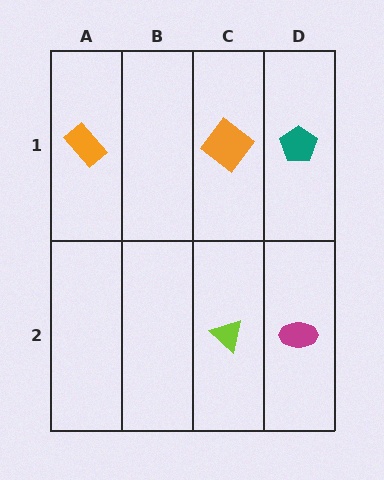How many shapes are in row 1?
3 shapes.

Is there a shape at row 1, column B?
No, that cell is empty.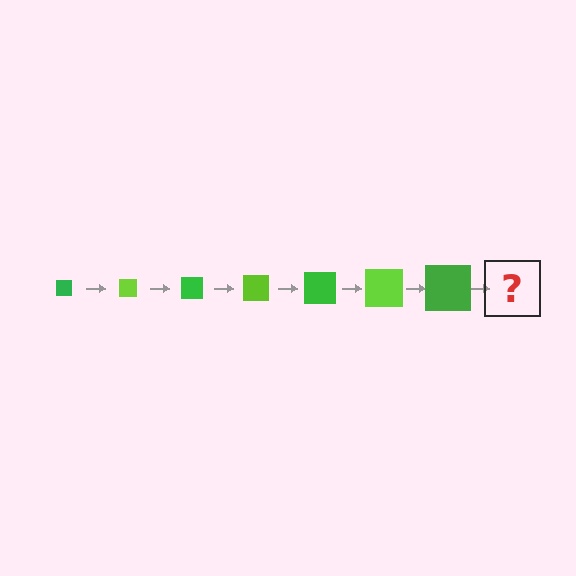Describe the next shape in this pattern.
It should be a lime square, larger than the previous one.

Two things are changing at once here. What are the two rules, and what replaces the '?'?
The two rules are that the square grows larger each step and the color cycles through green and lime. The '?' should be a lime square, larger than the previous one.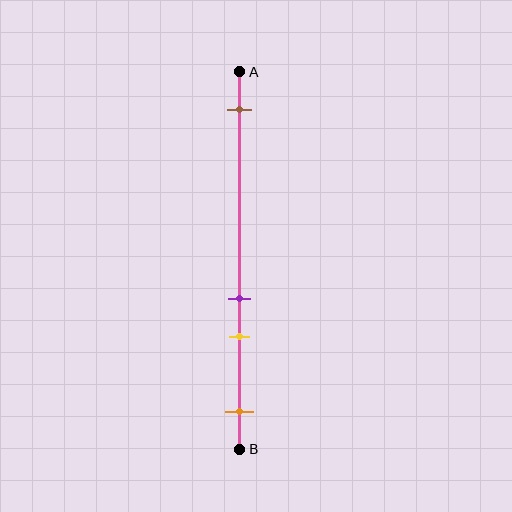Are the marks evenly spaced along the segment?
No, the marks are not evenly spaced.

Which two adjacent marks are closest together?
The purple and yellow marks are the closest adjacent pair.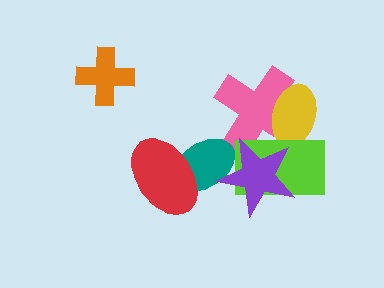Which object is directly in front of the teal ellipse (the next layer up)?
The red ellipse is directly in front of the teal ellipse.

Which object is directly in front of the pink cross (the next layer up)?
The yellow ellipse is directly in front of the pink cross.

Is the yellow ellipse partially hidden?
Yes, it is partially covered by another shape.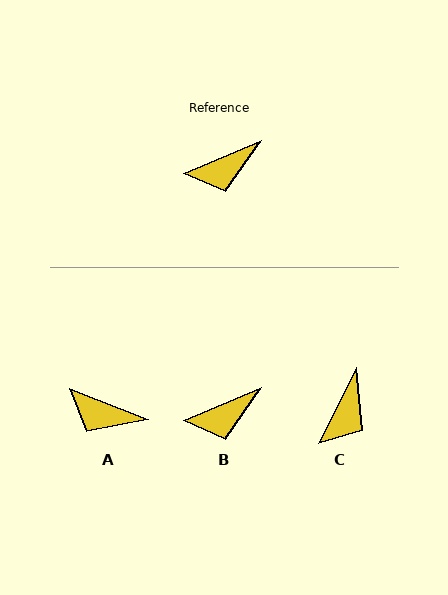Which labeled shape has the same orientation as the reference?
B.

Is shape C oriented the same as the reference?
No, it is off by about 40 degrees.